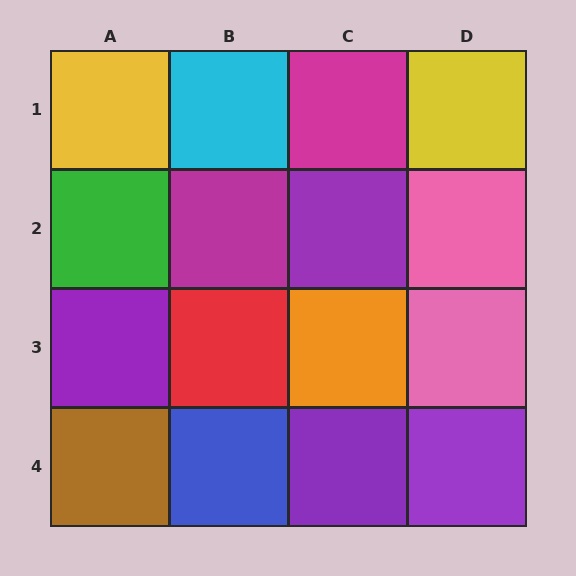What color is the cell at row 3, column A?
Purple.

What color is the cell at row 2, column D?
Pink.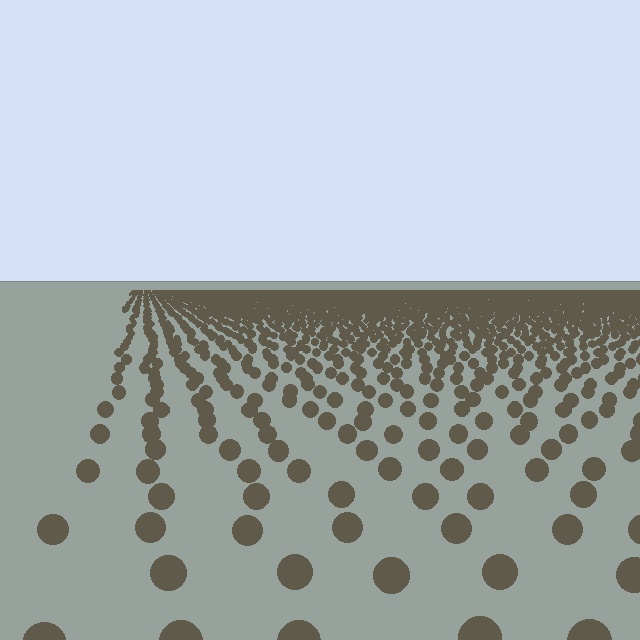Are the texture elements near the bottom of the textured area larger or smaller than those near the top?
Larger. Near the bottom, elements are closer to the viewer and appear at a bigger on-screen size.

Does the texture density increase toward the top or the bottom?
Density increases toward the top.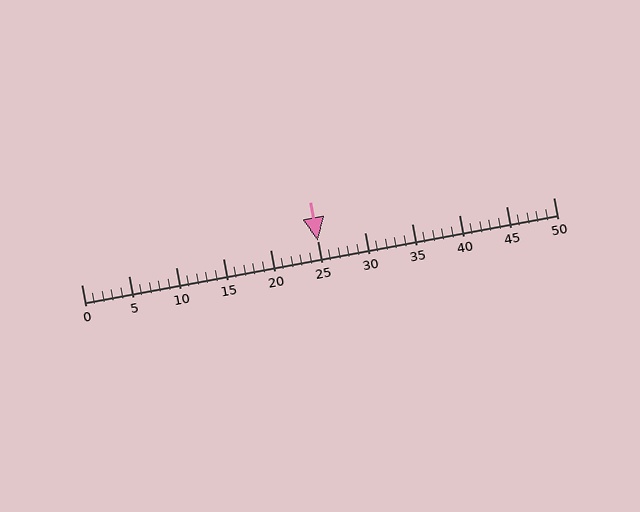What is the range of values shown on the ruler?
The ruler shows values from 0 to 50.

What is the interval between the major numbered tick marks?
The major tick marks are spaced 5 units apart.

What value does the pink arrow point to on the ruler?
The pink arrow points to approximately 25.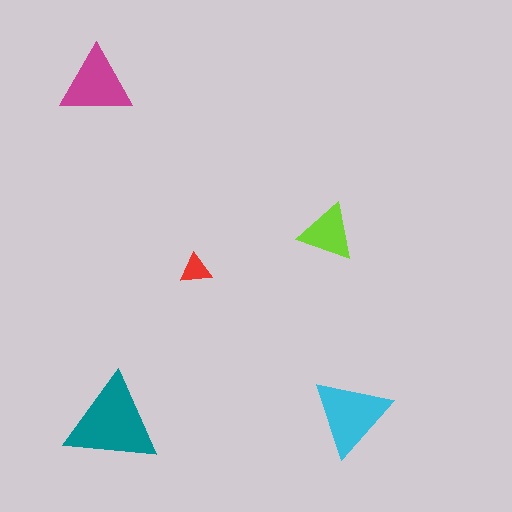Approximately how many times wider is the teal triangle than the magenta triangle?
About 1.5 times wider.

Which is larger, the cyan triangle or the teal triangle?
The teal one.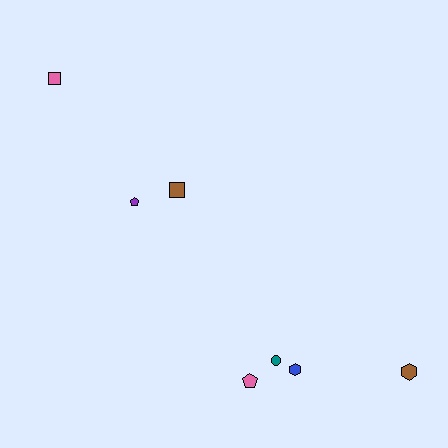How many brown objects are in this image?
There are 2 brown objects.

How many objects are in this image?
There are 7 objects.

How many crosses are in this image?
There are no crosses.